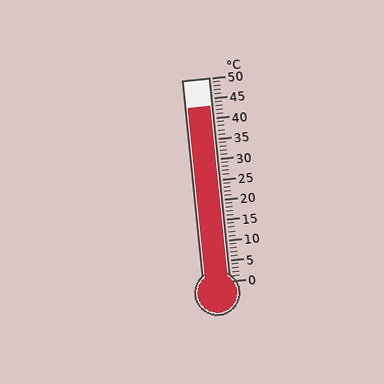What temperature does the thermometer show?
The thermometer shows approximately 43°C.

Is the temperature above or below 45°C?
The temperature is below 45°C.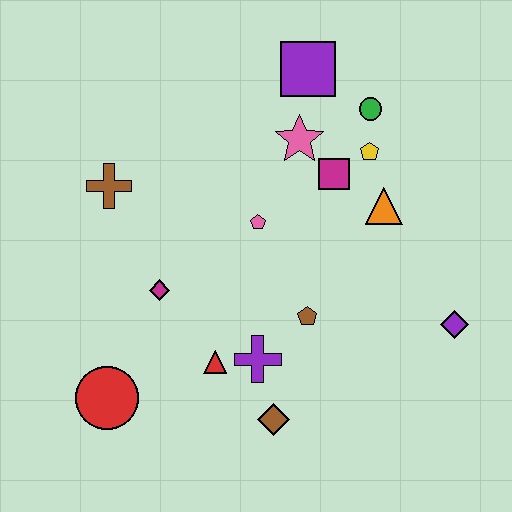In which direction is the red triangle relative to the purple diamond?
The red triangle is to the left of the purple diamond.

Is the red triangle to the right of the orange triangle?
No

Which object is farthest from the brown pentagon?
The purple square is farthest from the brown pentagon.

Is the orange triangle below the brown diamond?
No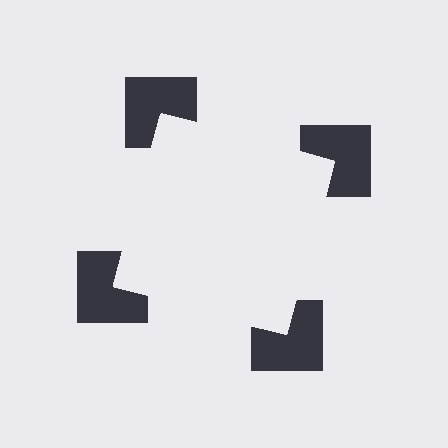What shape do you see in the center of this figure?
An illusory square — its edges are inferred from the aligned wedge cuts in the notched squares, not physically drawn.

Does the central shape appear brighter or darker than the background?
It typically appears slightly brighter than the background, even though no actual brightness change is drawn.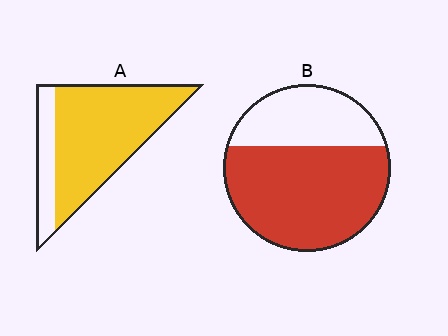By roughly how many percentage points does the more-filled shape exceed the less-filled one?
By roughly 10 percentage points (A over B).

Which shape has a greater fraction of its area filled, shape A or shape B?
Shape A.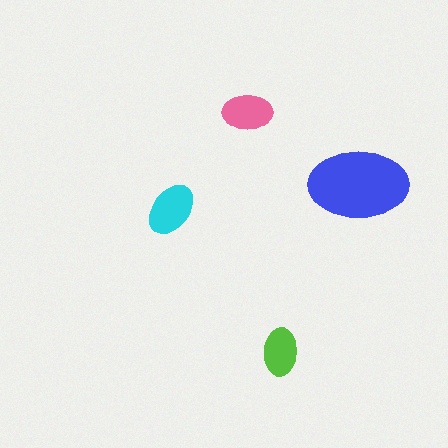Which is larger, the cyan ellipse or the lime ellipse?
The cyan one.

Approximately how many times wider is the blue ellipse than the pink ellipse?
About 2 times wider.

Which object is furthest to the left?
The cyan ellipse is leftmost.